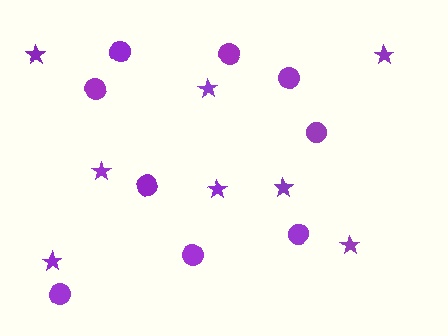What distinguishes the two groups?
There are 2 groups: one group of stars (8) and one group of circles (9).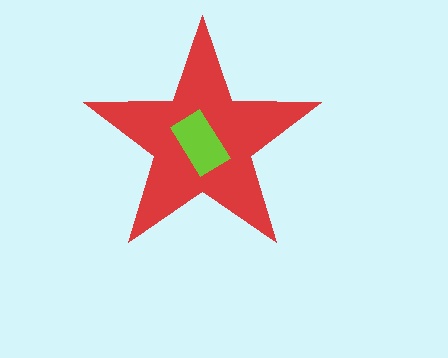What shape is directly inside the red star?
The lime rectangle.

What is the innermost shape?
The lime rectangle.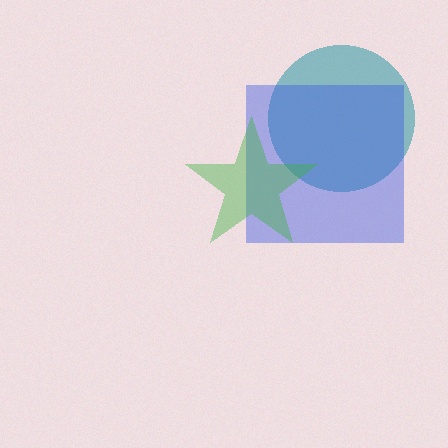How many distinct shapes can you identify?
There are 3 distinct shapes: a teal circle, a blue square, a green star.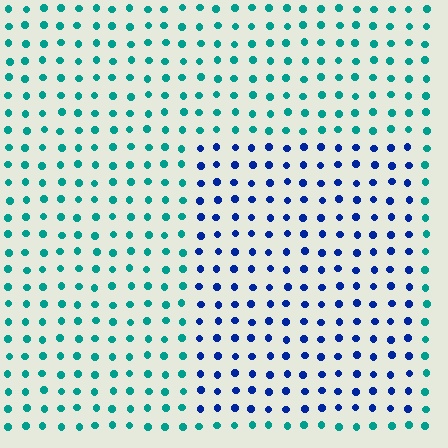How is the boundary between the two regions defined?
The boundary is defined purely by a slight shift in hue (about 53 degrees). Spacing, size, and orientation are identical on both sides.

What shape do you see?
I see a rectangle.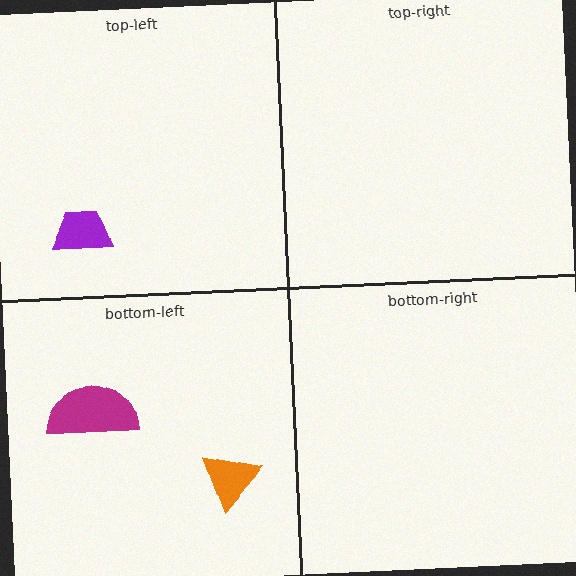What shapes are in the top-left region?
The purple trapezoid.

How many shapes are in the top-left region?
1.